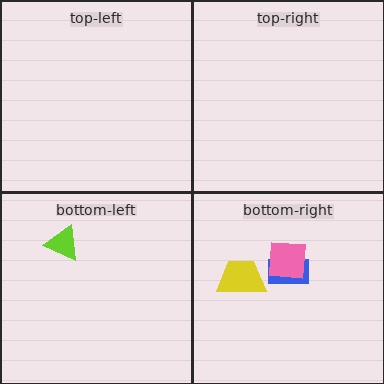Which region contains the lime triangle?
The bottom-left region.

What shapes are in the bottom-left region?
The lime triangle.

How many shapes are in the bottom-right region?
3.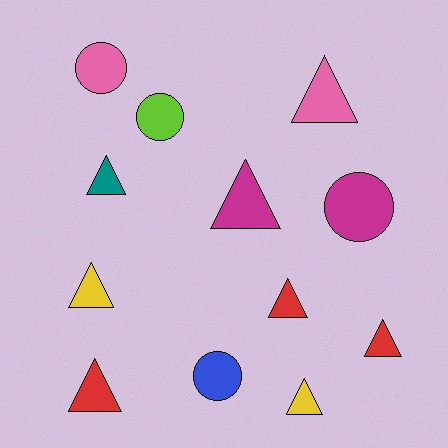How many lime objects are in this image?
There is 1 lime object.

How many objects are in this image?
There are 12 objects.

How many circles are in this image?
There are 4 circles.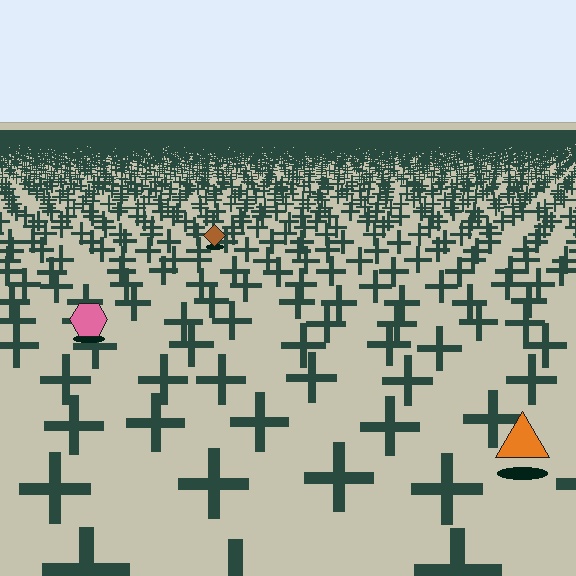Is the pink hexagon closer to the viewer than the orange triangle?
No. The orange triangle is closer — you can tell from the texture gradient: the ground texture is coarser near it.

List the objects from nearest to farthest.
From nearest to farthest: the orange triangle, the pink hexagon, the brown diamond.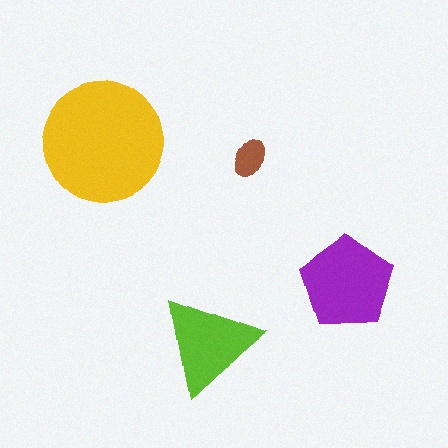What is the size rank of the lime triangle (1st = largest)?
3rd.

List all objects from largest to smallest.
The yellow circle, the purple pentagon, the lime triangle, the brown ellipse.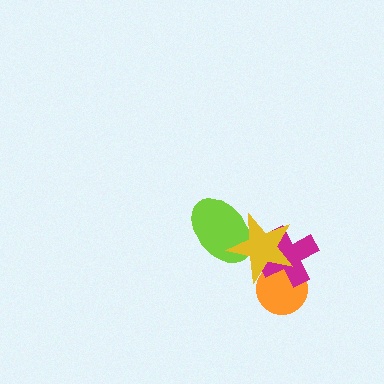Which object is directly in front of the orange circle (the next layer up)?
The magenta cross is directly in front of the orange circle.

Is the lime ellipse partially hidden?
Yes, it is partially covered by another shape.